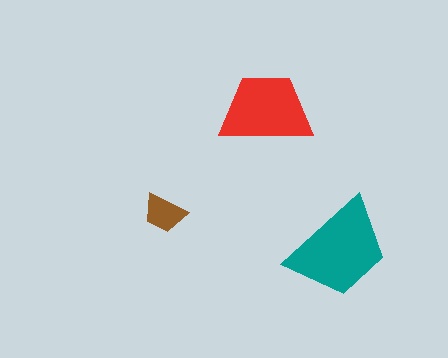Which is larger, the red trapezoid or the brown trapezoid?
The red one.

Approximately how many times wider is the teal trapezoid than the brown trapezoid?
About 2.5 times wider.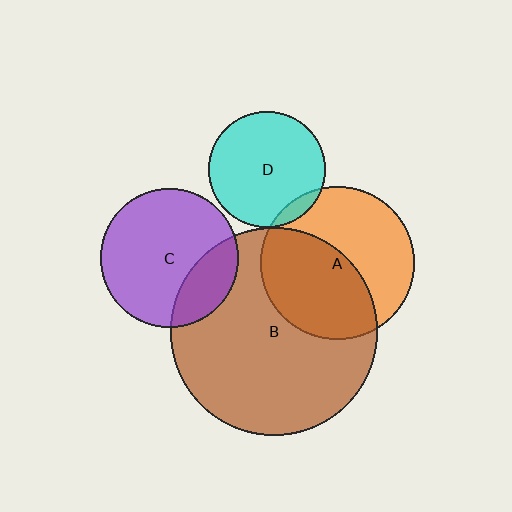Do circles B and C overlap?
Yes.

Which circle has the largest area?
Circle B (brown).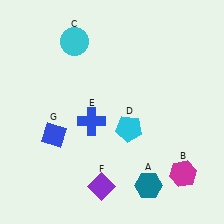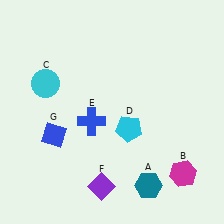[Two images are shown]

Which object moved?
The cyan circle (C) moved down.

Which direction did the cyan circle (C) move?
The cyan circle (C) moved down.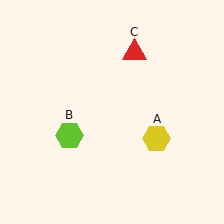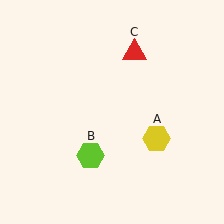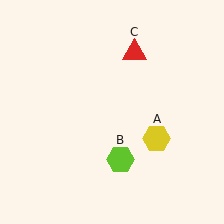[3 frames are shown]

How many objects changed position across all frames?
1 object changed position: lime hexagon (object B).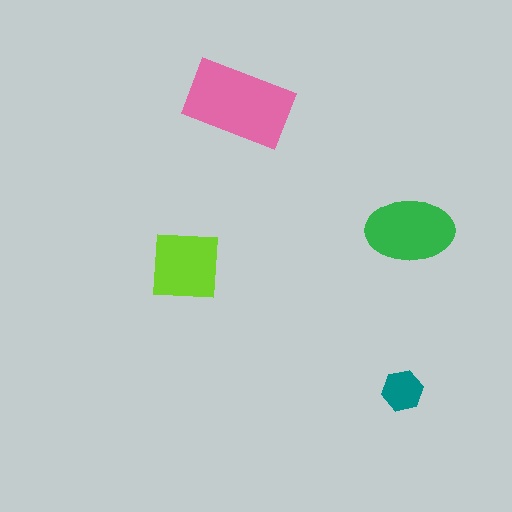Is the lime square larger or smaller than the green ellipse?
Smaller.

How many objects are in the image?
There are 4 objects in the image.